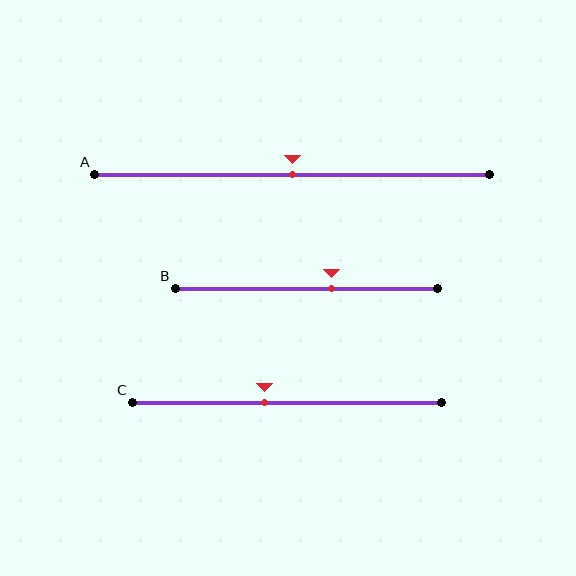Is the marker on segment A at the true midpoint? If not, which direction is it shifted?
Yes, the marker on segment A is at the true midpoint.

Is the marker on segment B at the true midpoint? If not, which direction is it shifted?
No, the marker on segment B is shifted to the right by about 10% of the segment length.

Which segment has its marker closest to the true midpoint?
Segment A has its marker closest to the true midpoint.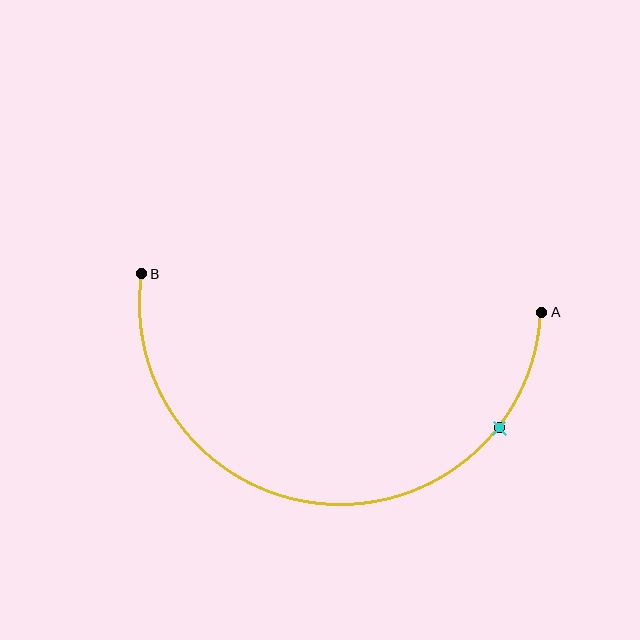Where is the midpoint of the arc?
The arc midpoint is the point on the curve farthest from the straight line joining A and B. It sits below that line.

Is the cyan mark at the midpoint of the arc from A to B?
No. The cyan mark lies on the arc but is closer to endpoint A. The arc midpoint would be at the point on the curve equidistant along the arc from both A and B.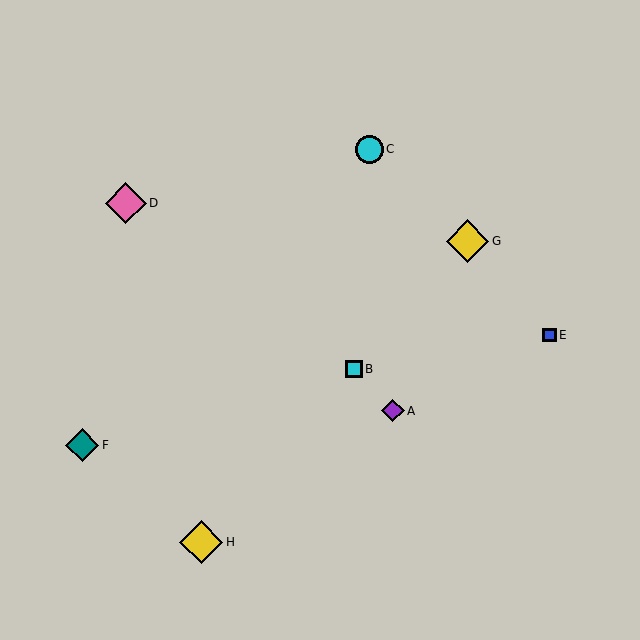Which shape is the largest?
The yellow diamond (labeled H) is the largest.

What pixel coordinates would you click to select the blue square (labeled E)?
Click at (549, 335) to select the blue square E.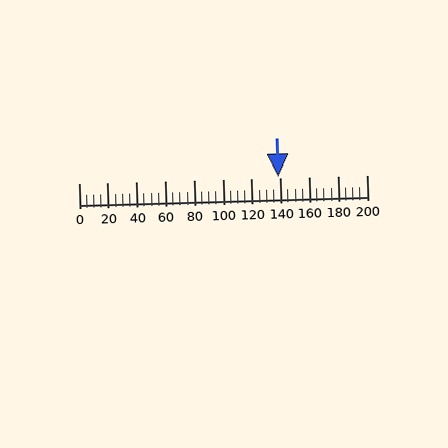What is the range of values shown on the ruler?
The ruler shows values from 0 to 200.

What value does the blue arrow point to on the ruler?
The blue arrow points to approximately 138.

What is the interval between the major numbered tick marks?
The major tick marks are spaced 20 units apart.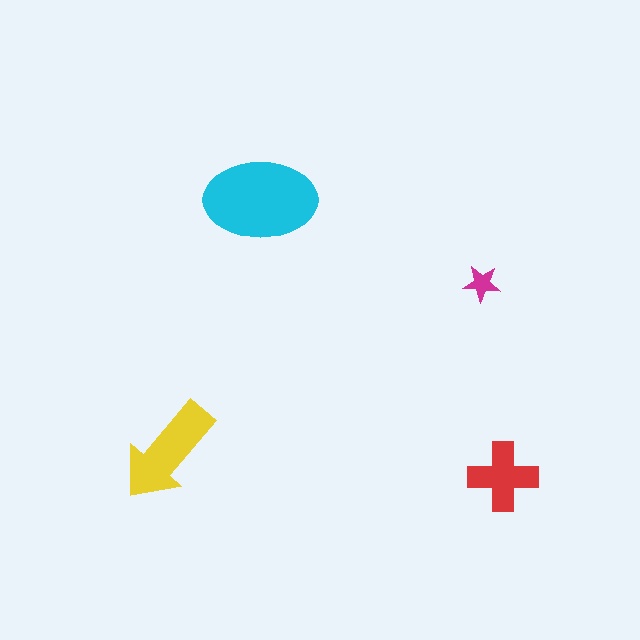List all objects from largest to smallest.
The cyan ellipse, the yellow arrow, the red cross, the magenta star.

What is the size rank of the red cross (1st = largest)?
3rd.